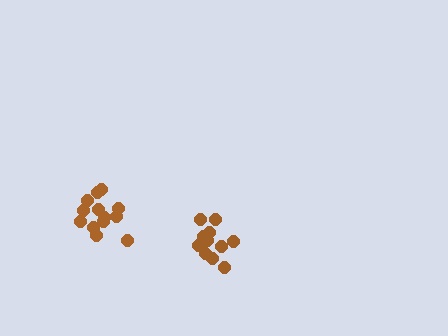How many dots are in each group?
Group 1: 13 dots, Group 2: 12 dots (25 total).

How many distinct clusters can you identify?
There are 2 distinct clusters.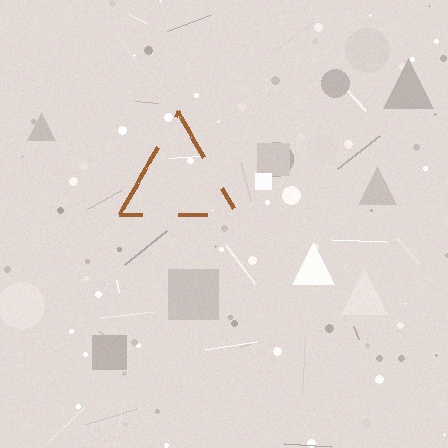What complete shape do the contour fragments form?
The contour fragments form a triangle.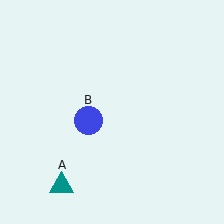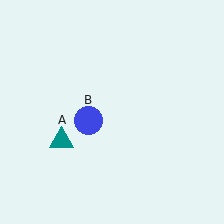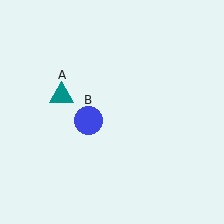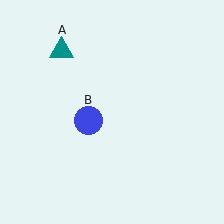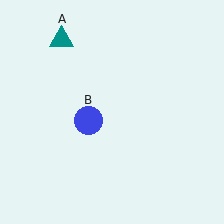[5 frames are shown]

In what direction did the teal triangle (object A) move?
The teal triangle (object A) moved up.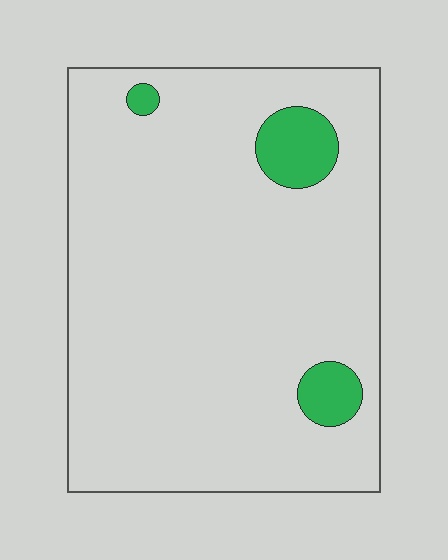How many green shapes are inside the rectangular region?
3.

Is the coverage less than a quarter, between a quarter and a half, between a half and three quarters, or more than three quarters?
Less than a quarter.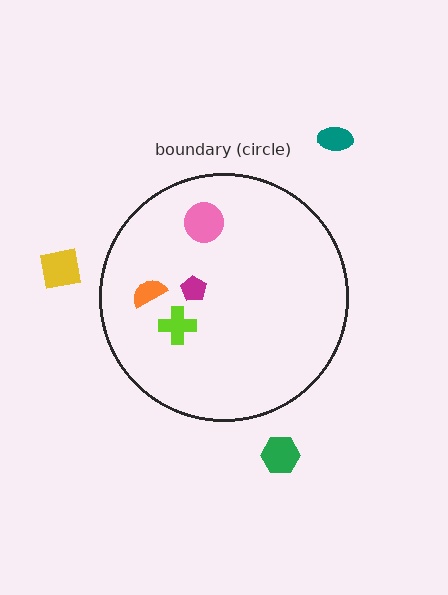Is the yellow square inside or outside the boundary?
Outside.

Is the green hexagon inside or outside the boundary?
Outside.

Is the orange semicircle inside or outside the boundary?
Inside.